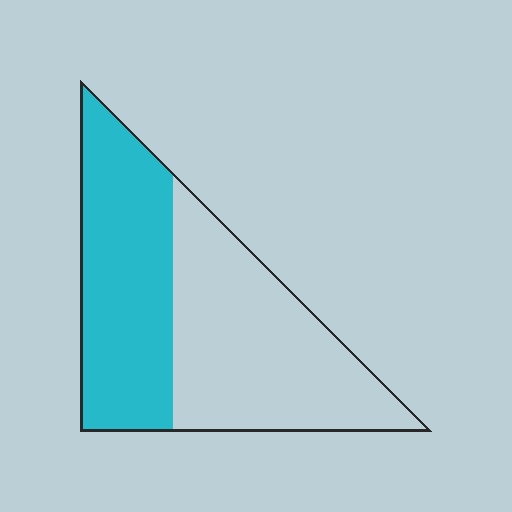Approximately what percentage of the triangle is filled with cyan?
Approximately 45%.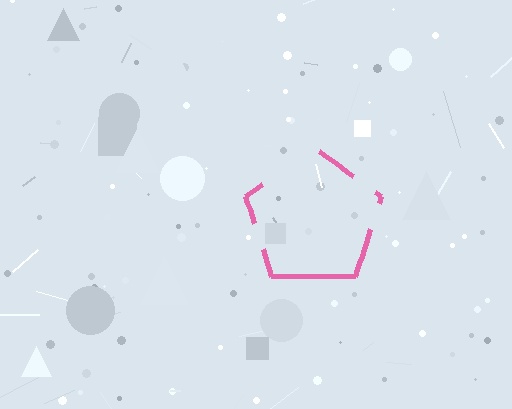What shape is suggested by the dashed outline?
The dashed outline suggests a pentagon.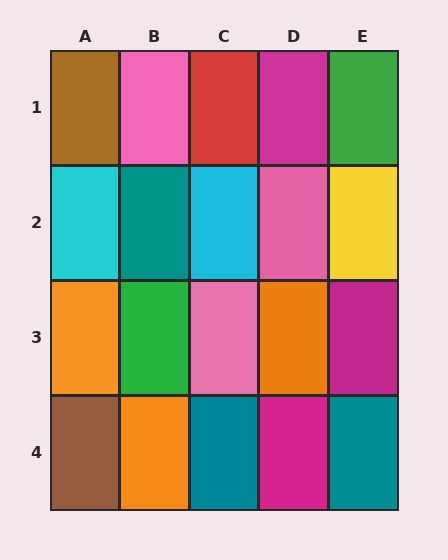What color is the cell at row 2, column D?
Pink.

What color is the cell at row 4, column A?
Brown.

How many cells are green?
2 cells are green.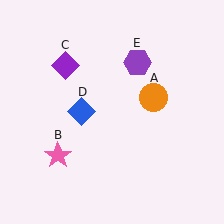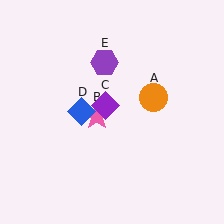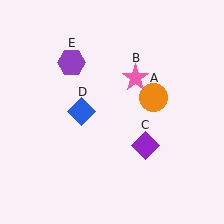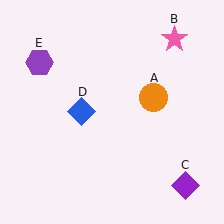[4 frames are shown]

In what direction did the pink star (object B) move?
The pink star (object B) moved up and to the right.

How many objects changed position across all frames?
3 objects changed position: pink star (object B), purple diamond (object C), purple hexagon (object E).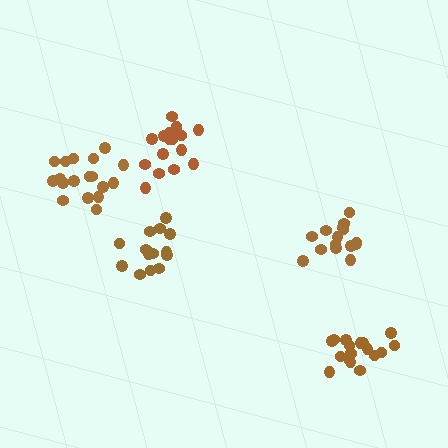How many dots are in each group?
Group 1: 18 dots, Group 2: 15 dots, Group 3: 14 dots, Group 4: 17 dots, Group 5: 17 dots (81 total).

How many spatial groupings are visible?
There are 5 spatial groupings.